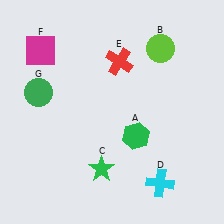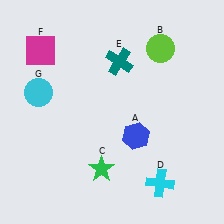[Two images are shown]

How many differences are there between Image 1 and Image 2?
There are 3 differences between the two images.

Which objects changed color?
A changed from green to blue. E changed from red to teal. G changed from green to cyan.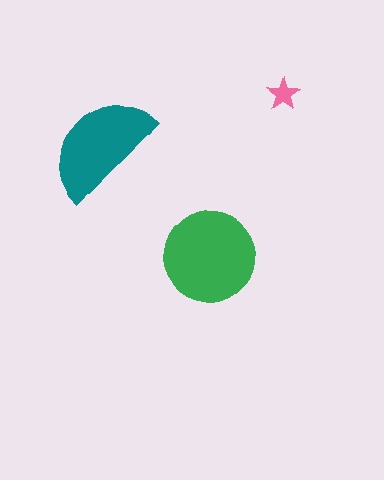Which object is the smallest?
The pink star.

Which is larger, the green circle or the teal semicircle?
The green circle.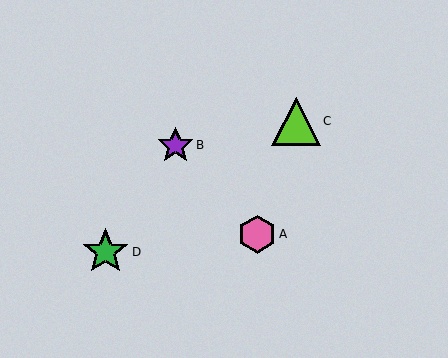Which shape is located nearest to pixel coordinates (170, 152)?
The purple star (labeled B) at (175, 145) is nearest to that location.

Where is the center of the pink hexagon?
The center of the pink hexagon is at (257, 234).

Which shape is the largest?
The lime triangle (labeled C) is the largest.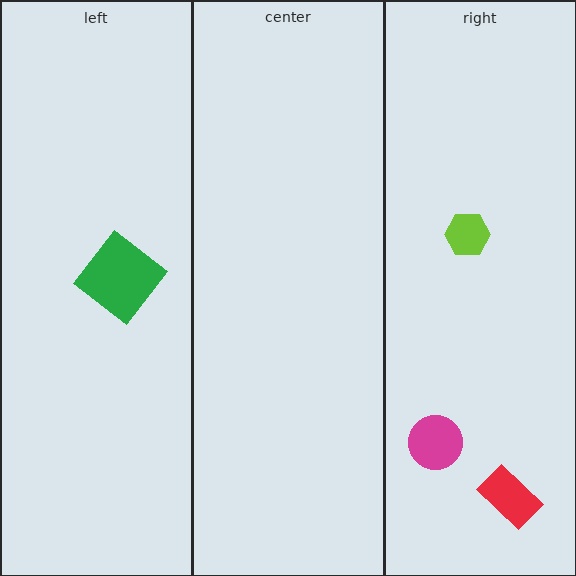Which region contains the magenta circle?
The right region.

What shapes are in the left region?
The green diamond.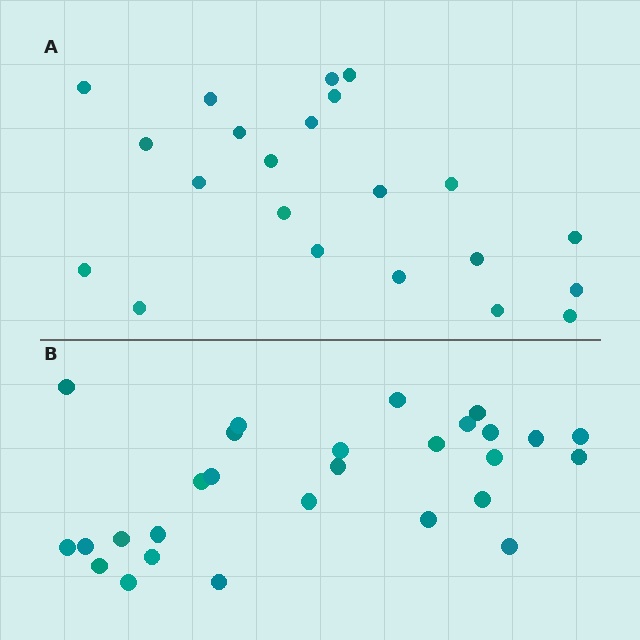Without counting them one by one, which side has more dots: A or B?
Region B (the bottom region) has more dots.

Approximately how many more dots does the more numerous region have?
Region B has about 6 more dots than region A.